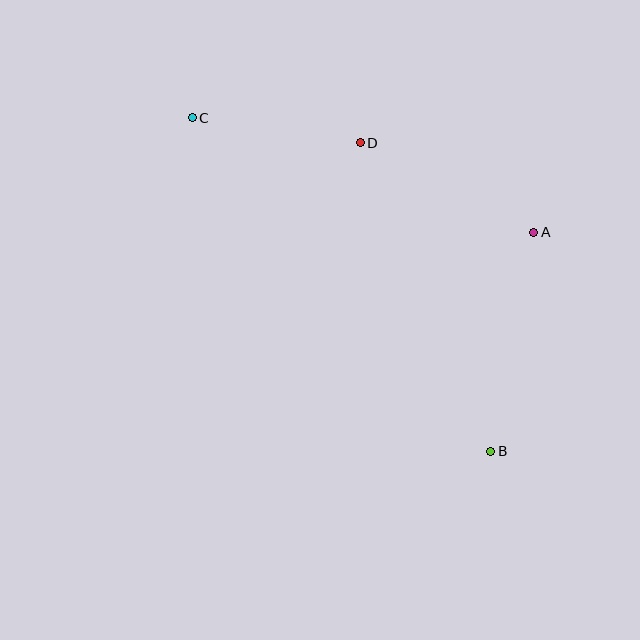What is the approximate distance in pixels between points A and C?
The distance between A and C is approximately 361 pixels.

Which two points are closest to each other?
Points C and D are closest to each other.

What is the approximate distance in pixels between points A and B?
The distance between A and B is approximately 223 pixels.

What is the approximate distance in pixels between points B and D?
The distance between B and D is approximately 335 pixels.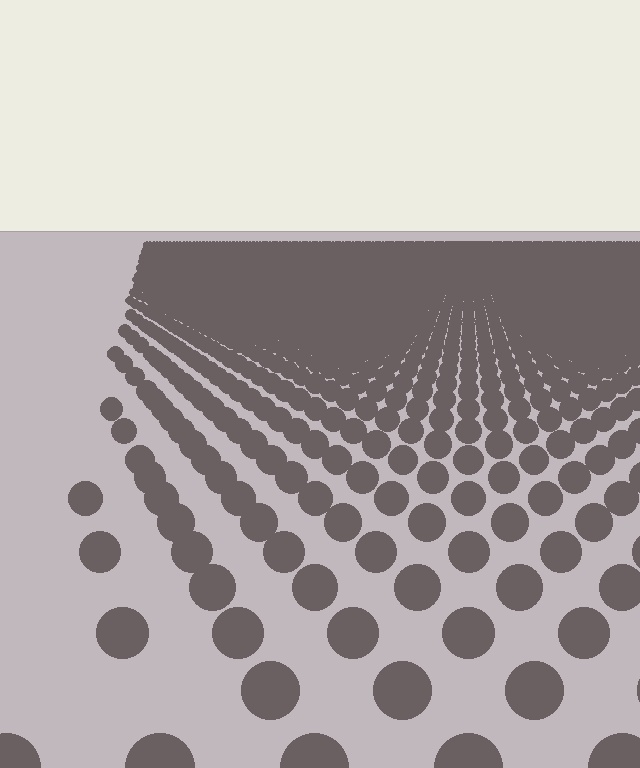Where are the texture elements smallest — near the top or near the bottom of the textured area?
Near the top.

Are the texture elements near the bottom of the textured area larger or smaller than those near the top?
Larger. Near the bottom, elements are closer to the viewer and appear at a bigger on-screen size.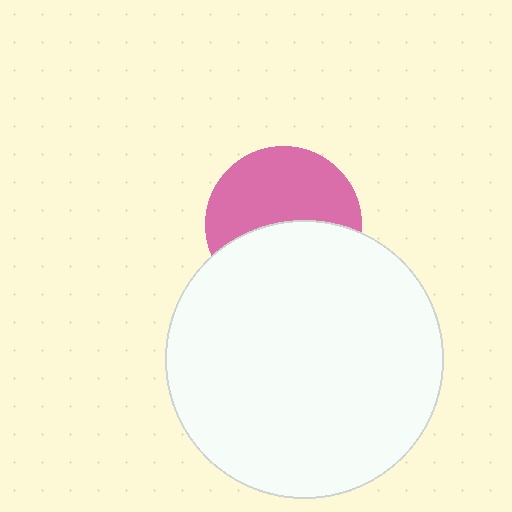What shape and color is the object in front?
The object in front is a white circle.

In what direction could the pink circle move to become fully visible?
The pink circle could move up. That would shift it out from behind the white circle entirely.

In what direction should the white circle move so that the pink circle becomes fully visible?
The white circle should move down. That is the shortest direction to clear the overlap and leave the pink circle fully visible.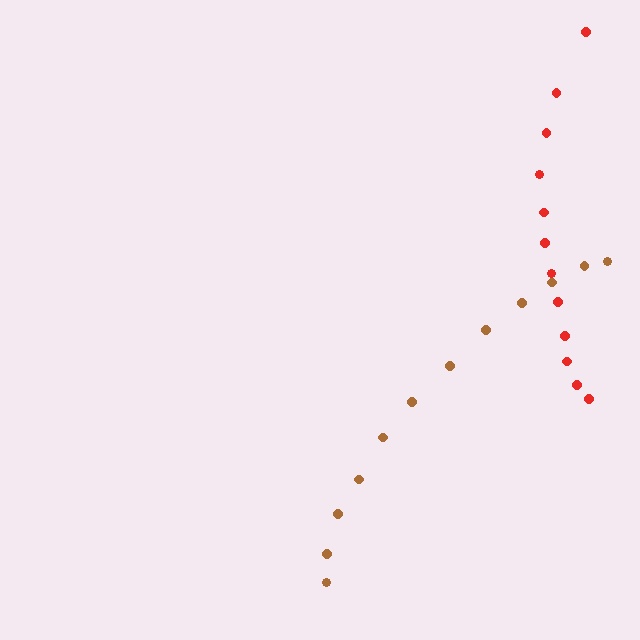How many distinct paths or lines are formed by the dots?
There are 2 distinct paths.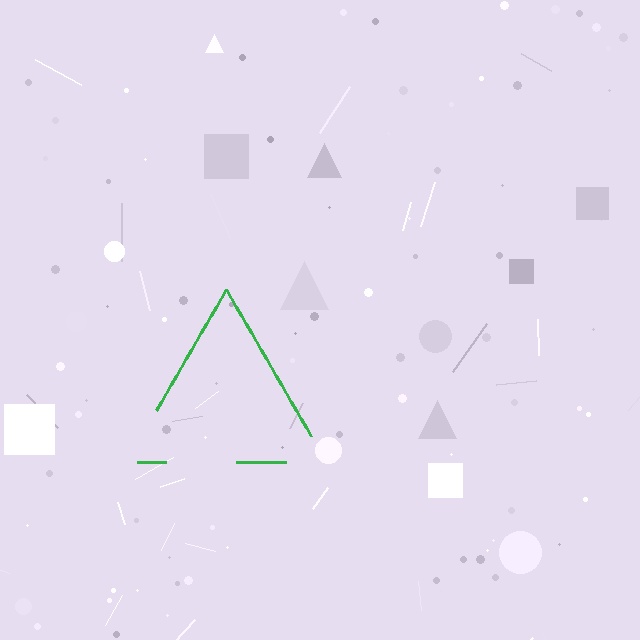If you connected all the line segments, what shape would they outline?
They would outline a triangle.